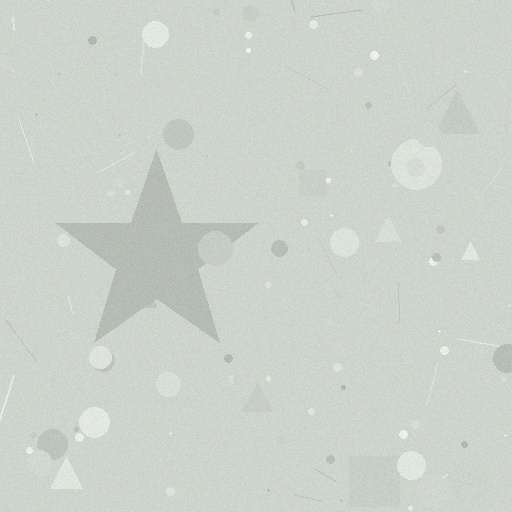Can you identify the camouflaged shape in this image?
The camouflaged shape is a star.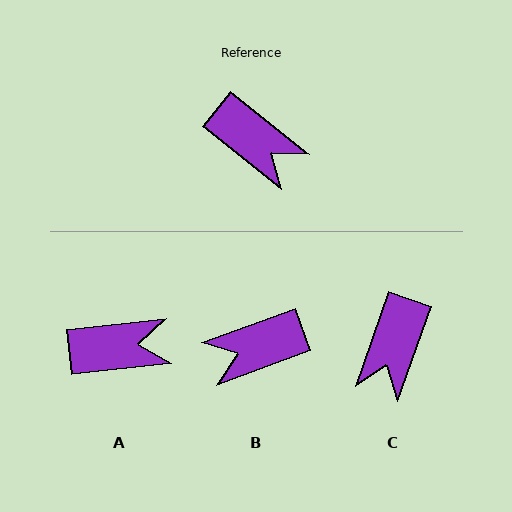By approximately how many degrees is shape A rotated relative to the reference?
Approximately 45 degrees counter-clockwise.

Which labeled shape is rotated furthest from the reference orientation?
B, about 121 degrees away.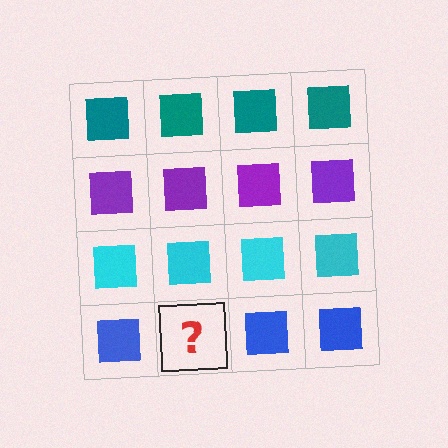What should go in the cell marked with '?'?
The missing cell should contain a blue square.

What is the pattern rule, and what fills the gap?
The rule is that each row has a consistent color. The gap should be filled with a blue square.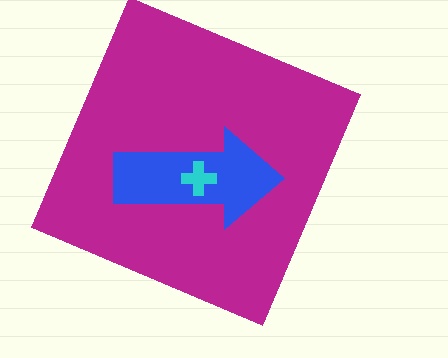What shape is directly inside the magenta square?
The blue arrow.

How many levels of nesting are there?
3.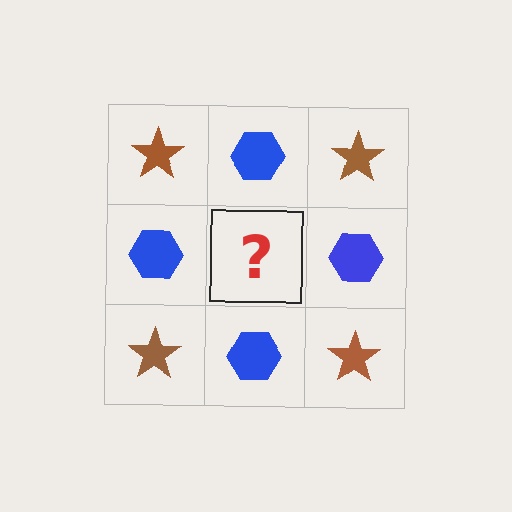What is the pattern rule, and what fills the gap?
The rule is that it alternates brown star and blue hexagon in a checkerboard pattern. The gap should be filled with a brown star.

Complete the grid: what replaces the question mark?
The question mark should be replaced with a brown star.